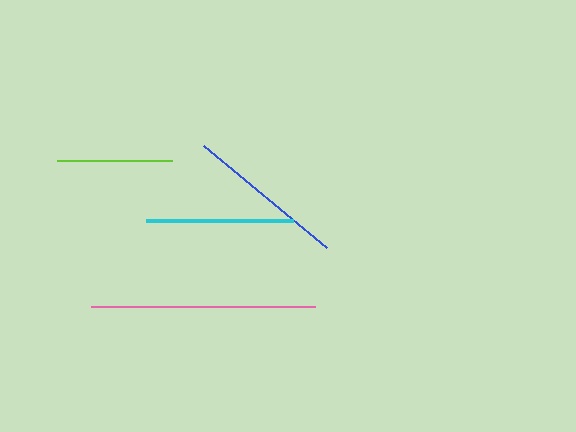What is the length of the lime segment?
The lime segment is approximately 115 pixels long.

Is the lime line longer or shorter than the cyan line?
The cyan line is longer than the lime line.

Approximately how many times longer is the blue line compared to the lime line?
The blue line is approximately 1.4 times the length of the lime line.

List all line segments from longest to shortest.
From longest to shortest: pink, blue, cyan, lime.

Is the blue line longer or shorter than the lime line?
The blue line is longer than the lime line.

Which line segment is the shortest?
The lime line is the shortest at approximately 115 pixels.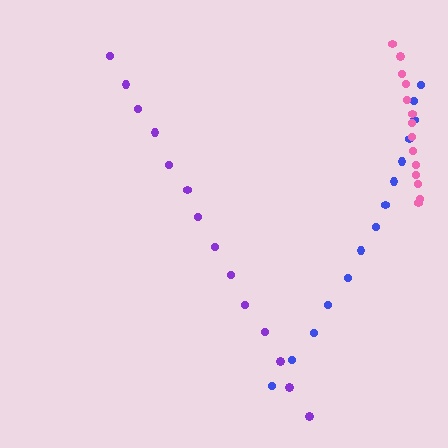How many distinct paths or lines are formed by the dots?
There are 3 distinct paths.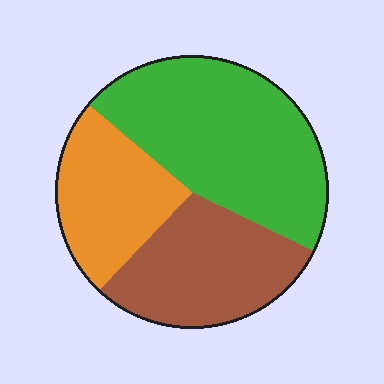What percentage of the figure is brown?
Brown covers 30% of the figure.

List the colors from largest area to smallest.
From largest to smallest: green, brown, orange.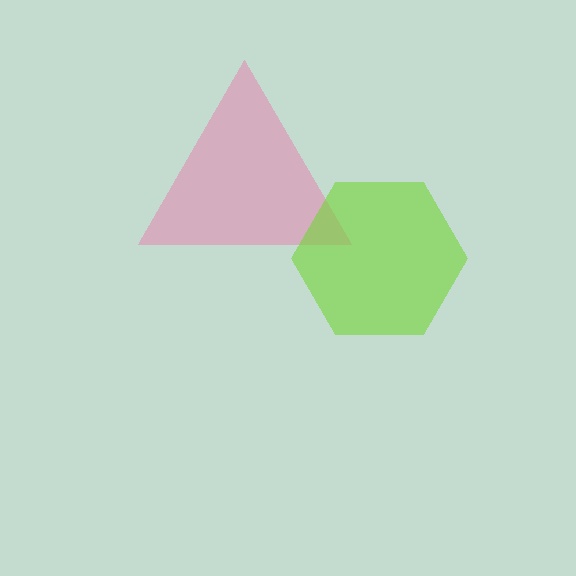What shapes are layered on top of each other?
The layered shapes are: a pink triangle, a lime hexagon.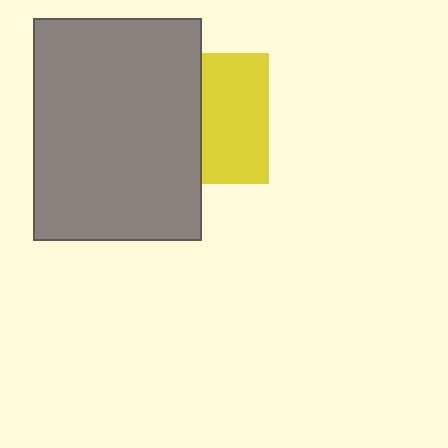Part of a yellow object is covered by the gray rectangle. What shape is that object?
It is a square.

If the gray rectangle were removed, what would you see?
You would see the complete yellow square.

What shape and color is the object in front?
The object in front is a gray rectangle.